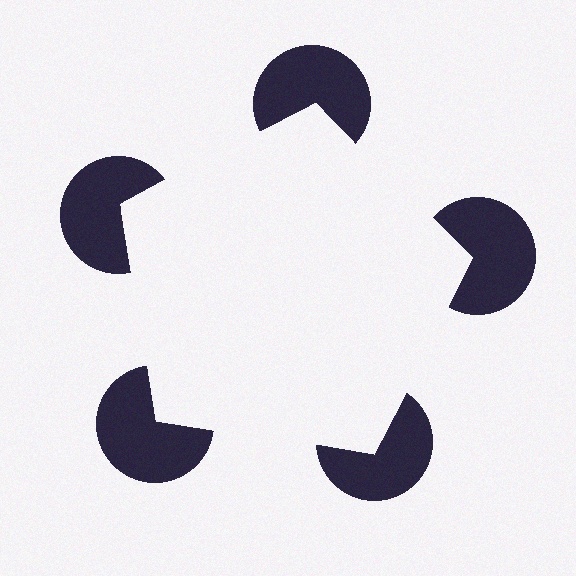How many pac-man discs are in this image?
There are 5 — one at each vertex of the illusory pentagon.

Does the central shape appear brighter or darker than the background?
It typically appears slightly brighter than the background, even though no actual brightness change is drawn.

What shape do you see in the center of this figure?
An illusory pentagon — its edges are inferred from the aligned wedge cuts in the pac-man discs, not physically drawn.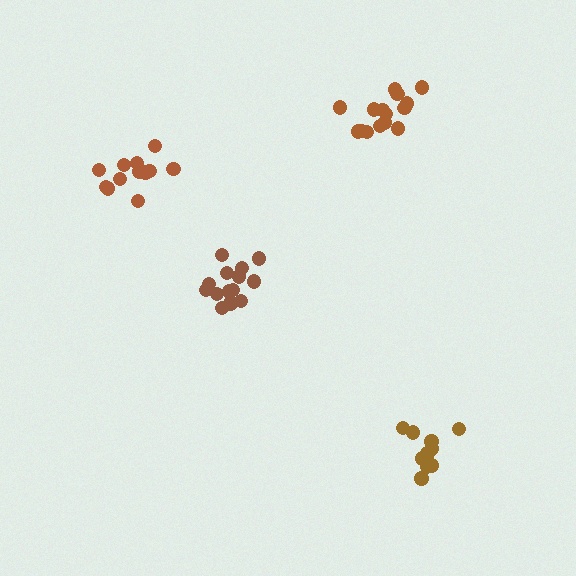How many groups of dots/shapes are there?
There are 4 groups.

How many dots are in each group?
Group 1: 12 dots, Group 2: 10 dots, Group 3: 15 dots, Group 4: 14 dots (51 total).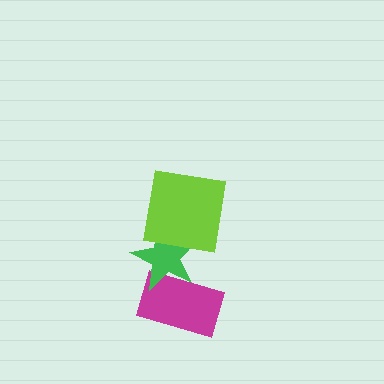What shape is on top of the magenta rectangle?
The green star is on top of the magenta rectangle.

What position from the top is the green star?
The green star is 2nd from the top.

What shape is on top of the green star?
The lime square is on top of the green star.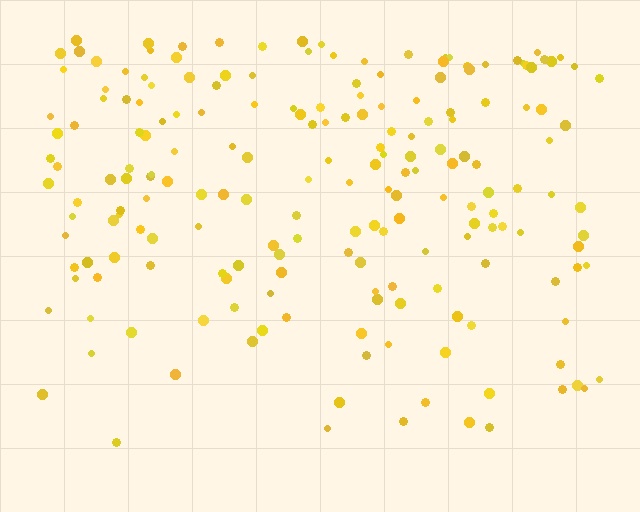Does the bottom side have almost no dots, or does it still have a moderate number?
Still a moderate number, just noticeably fewer than the top.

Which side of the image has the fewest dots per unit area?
The bottom.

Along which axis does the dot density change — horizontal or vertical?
Vertical.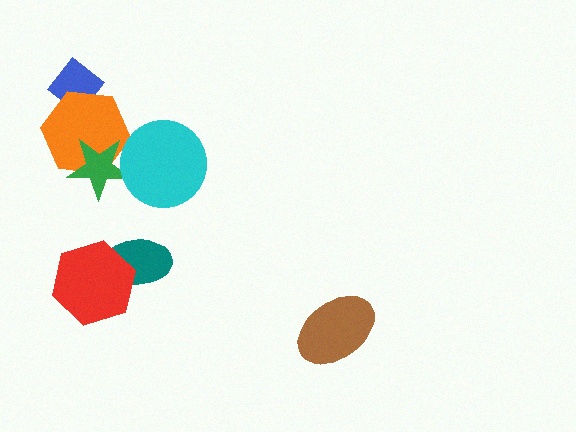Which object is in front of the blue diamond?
The orange hexagon is in front of the blue diamond.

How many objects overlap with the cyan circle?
1 object overlaps with the cyan circle.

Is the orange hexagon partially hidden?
Yes, it is partially covered by another shape.